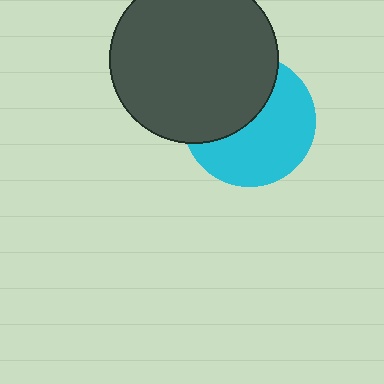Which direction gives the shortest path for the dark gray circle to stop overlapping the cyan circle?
Moving toward the upper-left gives the shortest separation.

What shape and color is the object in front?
The object in front is a dark gray circle.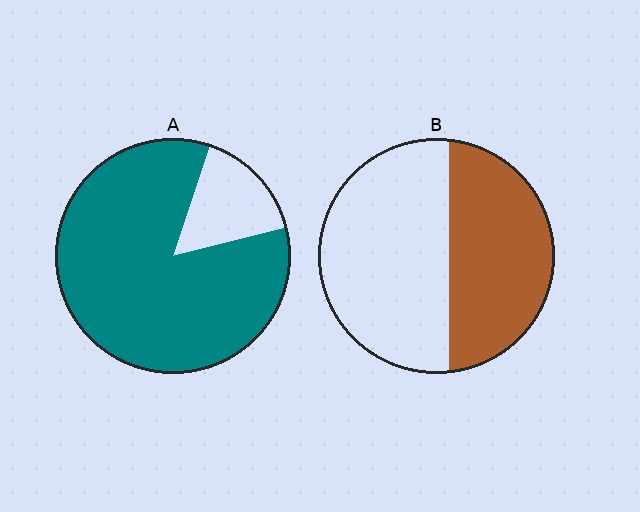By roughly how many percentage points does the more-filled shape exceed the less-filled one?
By roughly 40 percentage points (A over B).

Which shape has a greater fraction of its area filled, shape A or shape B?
Shape A.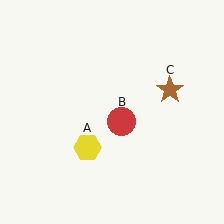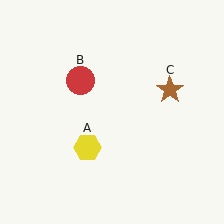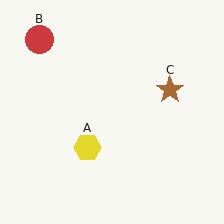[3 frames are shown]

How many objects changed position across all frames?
1 object changed position: red circle (object B).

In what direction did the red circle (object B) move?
The red circle (object B) moved up and to the left.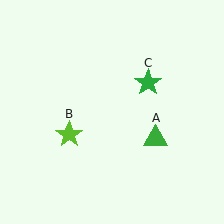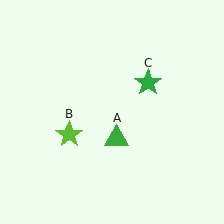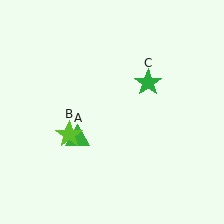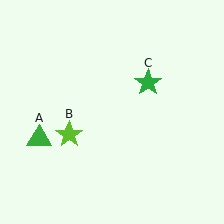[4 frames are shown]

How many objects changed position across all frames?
1 object changed position: green triangle (object A).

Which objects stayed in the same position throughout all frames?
Lime star (object B) and green star (object C) remained stationary.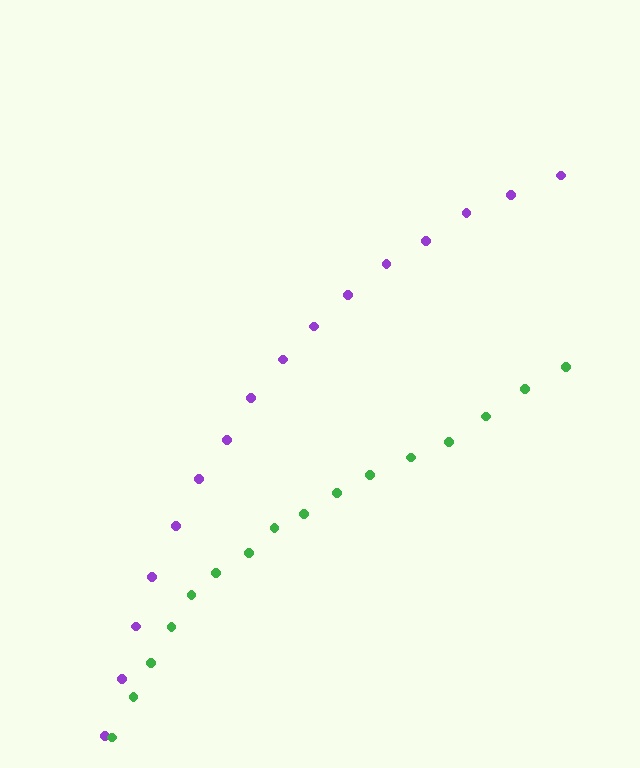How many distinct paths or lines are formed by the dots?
There are 2 distinct paths.